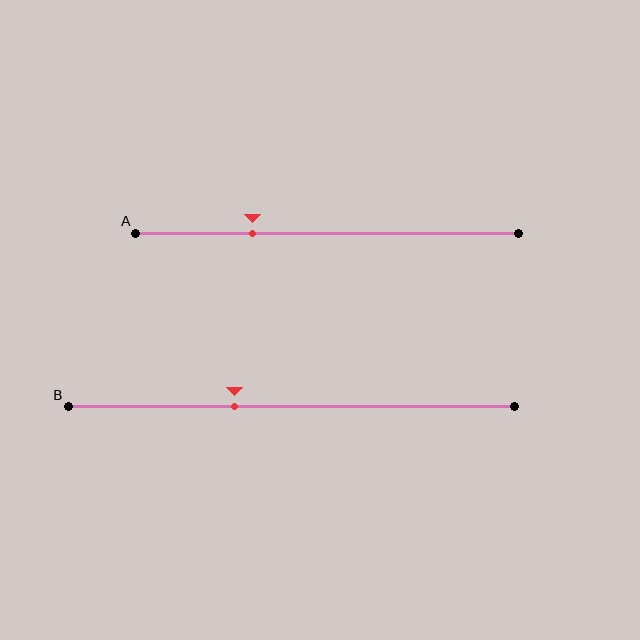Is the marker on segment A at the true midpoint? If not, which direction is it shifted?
No, the marker on segment A is shifted to the left by about 20% of the segment length.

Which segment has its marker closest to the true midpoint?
Segment B has its marker closest to the true midpoint.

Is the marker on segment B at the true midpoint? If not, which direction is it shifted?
No, the marker on segment B is shifted to the left by about 13% of the segment length.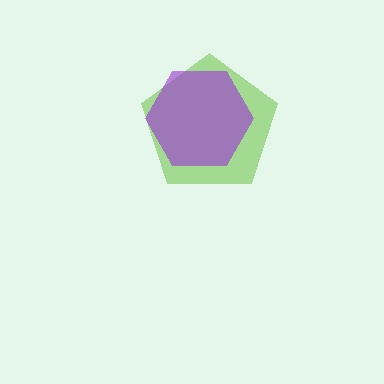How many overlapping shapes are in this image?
There are 2 overlapping shapes in the image.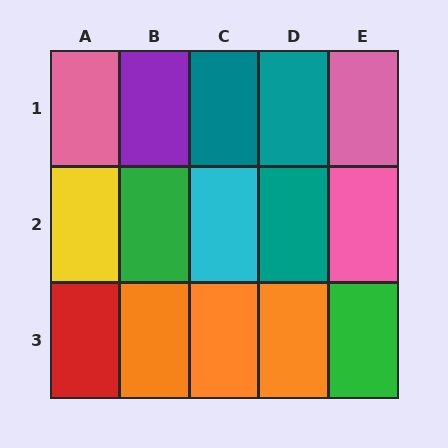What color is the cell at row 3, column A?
Red.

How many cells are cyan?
1 cell is cyan.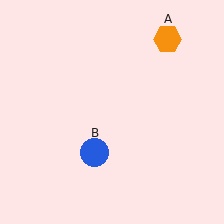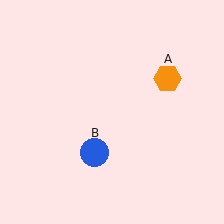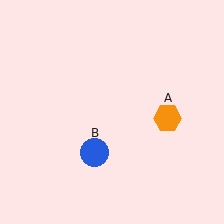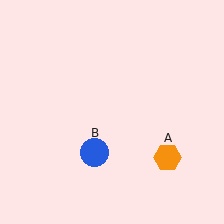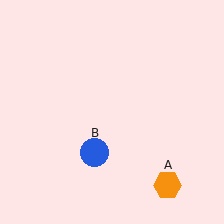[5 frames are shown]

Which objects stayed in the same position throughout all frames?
Blue circle (object B) remained stationary.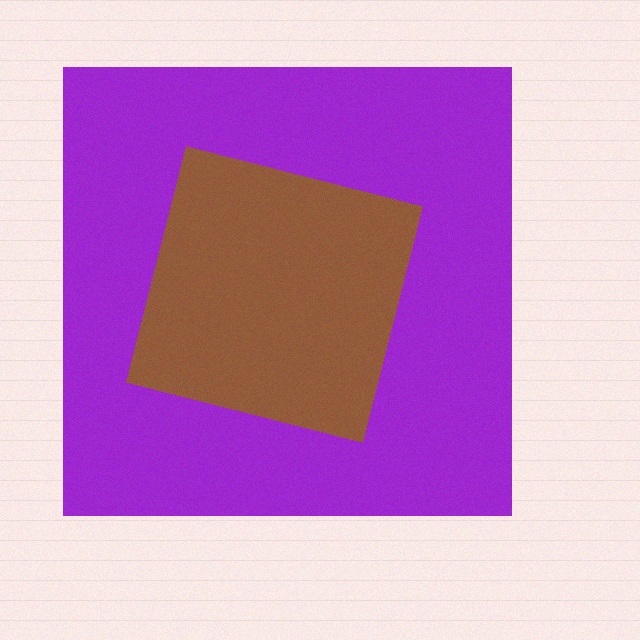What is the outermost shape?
The purple square.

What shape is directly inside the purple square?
The brown square.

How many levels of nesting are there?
2.